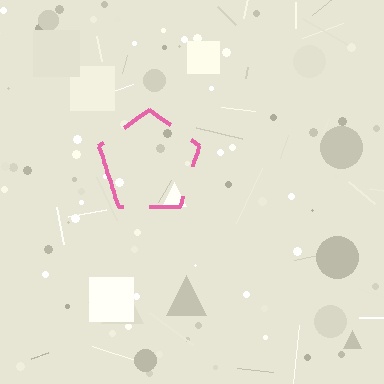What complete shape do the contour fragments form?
The contour fragments form a pentagon.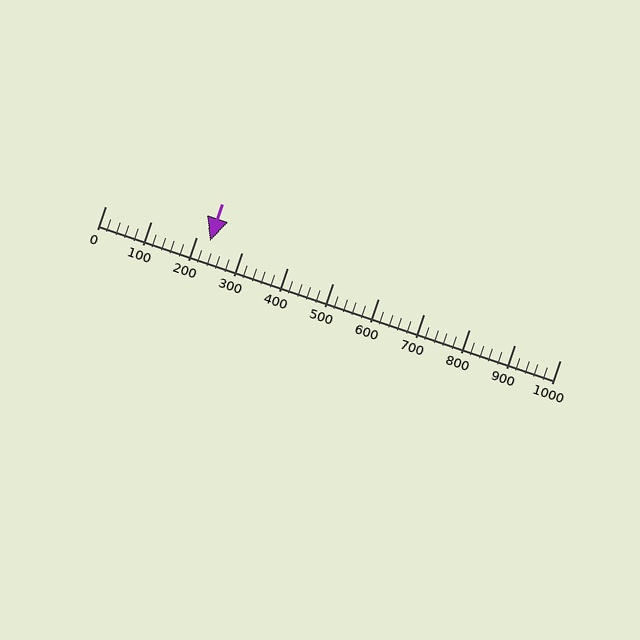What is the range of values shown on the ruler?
The ruler shows values from 0 to 1000.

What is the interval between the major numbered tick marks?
The major tick marks are spaced 100 units apart.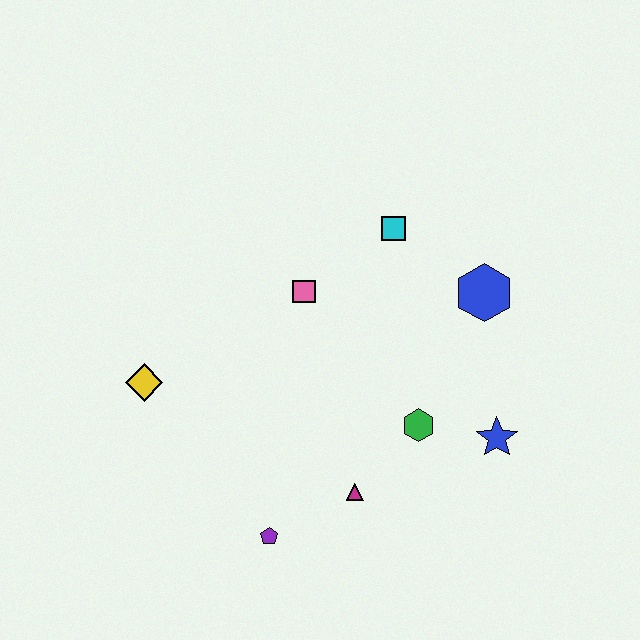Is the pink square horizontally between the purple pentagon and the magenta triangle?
Yes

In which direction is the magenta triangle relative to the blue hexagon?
The magenta triangle is below the blue hexagon.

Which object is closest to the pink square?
The cyan square is closest to the pink square.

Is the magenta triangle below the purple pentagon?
No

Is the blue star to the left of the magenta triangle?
No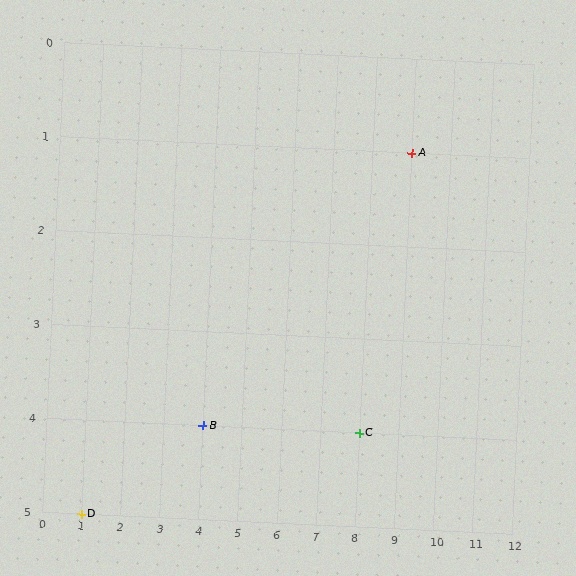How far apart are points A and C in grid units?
Points A and C are 1 column and 3 rows apart (about 3.2 grid units diagonally).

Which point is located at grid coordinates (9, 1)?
Point A is at (9, 1).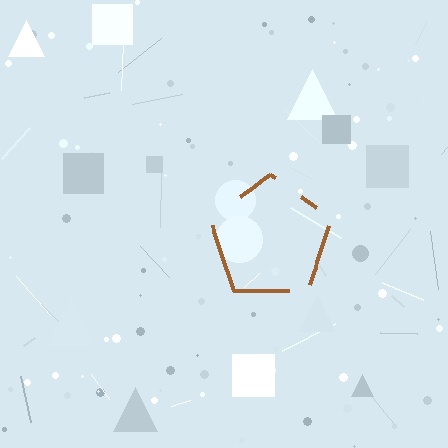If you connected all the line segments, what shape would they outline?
They would outline a pentagon.